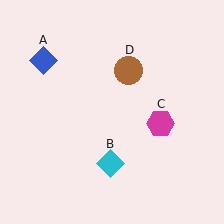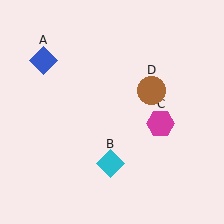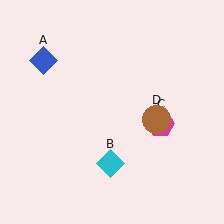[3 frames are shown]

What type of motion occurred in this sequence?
The brown circle (object D) rotated clockwise around the center of the scene.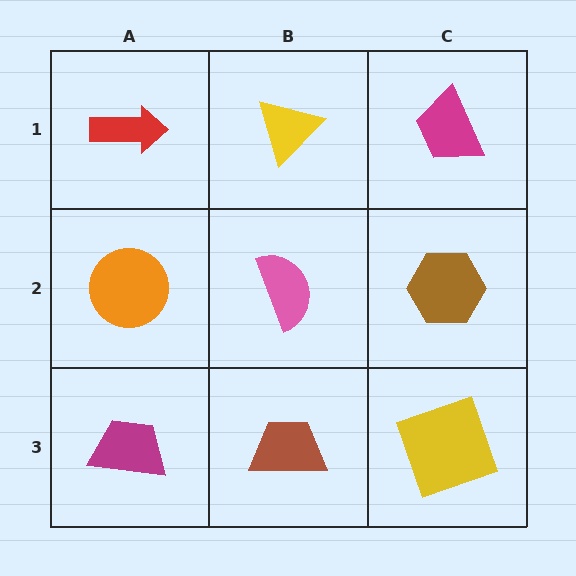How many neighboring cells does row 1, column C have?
2.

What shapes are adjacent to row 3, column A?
An orange circle (row 2, column A), a brown trapezoid (row 3, column B).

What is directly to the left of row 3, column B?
A magenta trapezoid.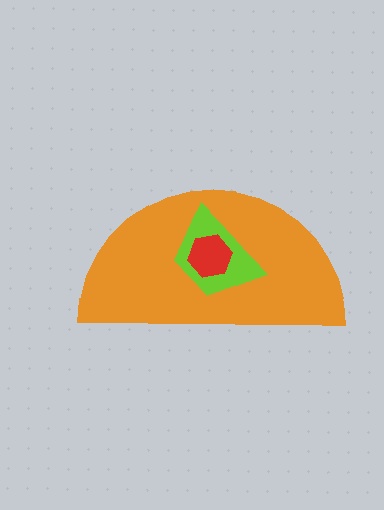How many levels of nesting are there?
3.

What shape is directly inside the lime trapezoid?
The red hexagon.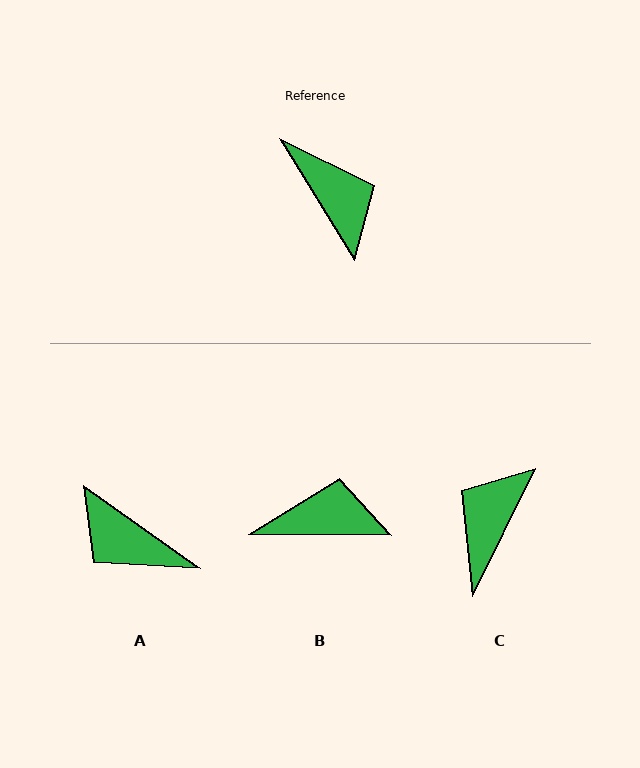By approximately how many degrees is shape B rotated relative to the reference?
Approximately 58 degrees counter-clockwise.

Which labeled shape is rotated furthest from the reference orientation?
A, about 157 degrees away.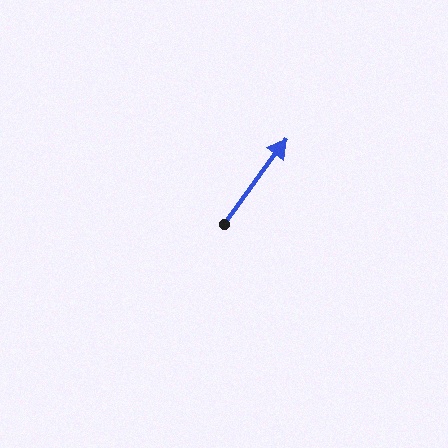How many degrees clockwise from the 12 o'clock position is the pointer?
Approximately 36 degrees.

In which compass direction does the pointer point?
Northeast.